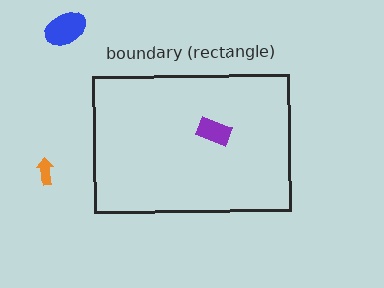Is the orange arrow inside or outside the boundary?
Outside.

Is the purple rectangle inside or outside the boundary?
Inside.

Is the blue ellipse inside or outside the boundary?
Outside.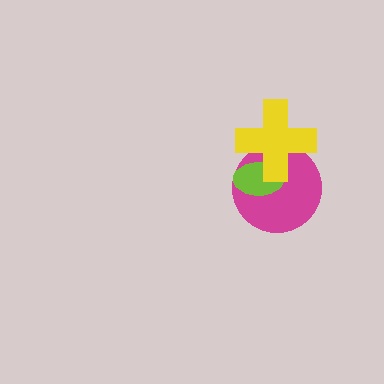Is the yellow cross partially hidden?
No, no other shape covers it.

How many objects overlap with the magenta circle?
2 objects overlap with the magenta circle.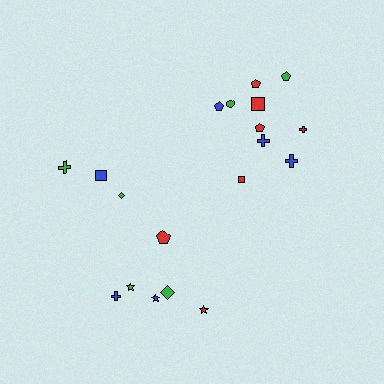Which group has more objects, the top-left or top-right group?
The top-right group.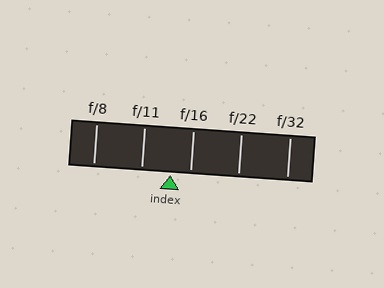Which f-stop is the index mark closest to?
The index mark is closest to f/16.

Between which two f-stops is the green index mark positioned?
The index mark is between f/11 and f/16.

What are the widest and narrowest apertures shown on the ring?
The widest aperture shown is f/8 and the narrowest is f/32.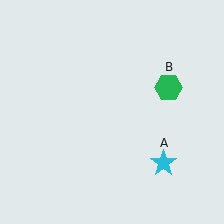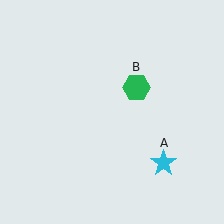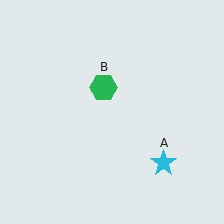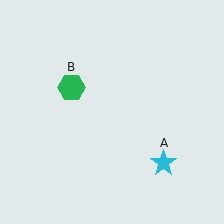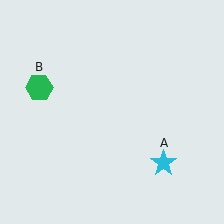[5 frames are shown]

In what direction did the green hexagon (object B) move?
The green hexagon (object B) moved left.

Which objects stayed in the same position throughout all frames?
Cyan star (object A) remained stationary.